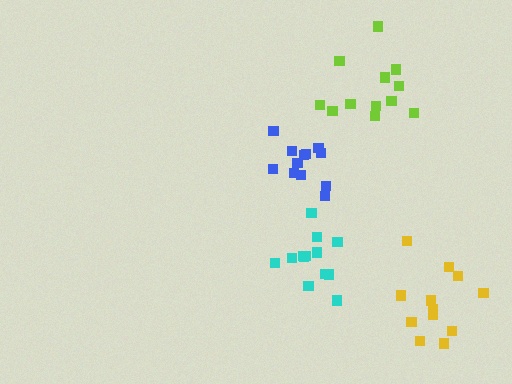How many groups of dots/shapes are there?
There are 4 groups.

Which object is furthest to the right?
The yellow cluster is rightmost.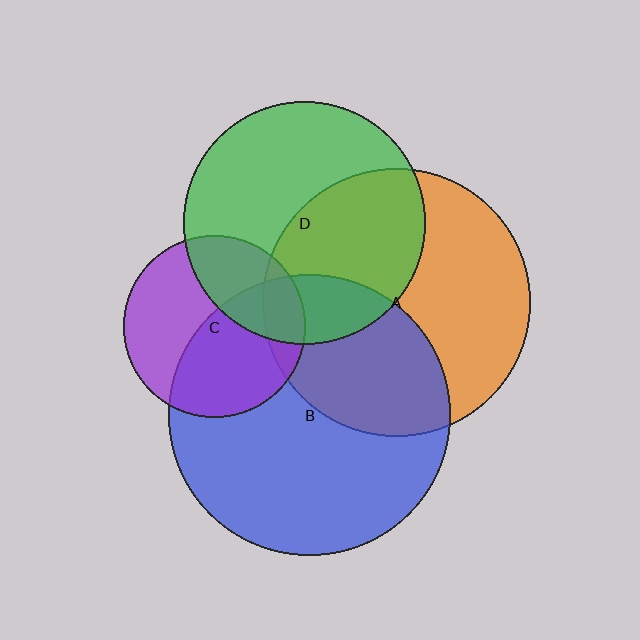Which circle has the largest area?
Circle B (blue).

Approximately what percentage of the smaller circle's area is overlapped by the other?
Approximately 45%.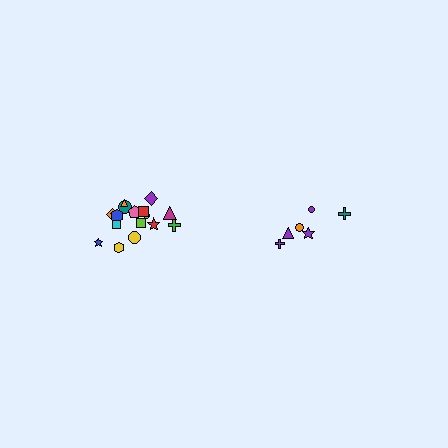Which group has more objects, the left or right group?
The left group.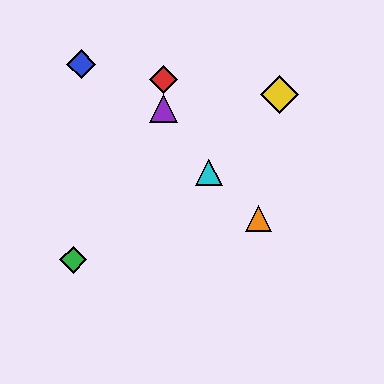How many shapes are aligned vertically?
2 shapes (the red diamond, the purple triangle) are aligned vertically.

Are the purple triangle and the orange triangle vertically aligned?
No, the purple triangle is at x≈164 and the orange triangle is at x≈259.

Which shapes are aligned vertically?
The red diamond, the purple triangle are aligned vertically.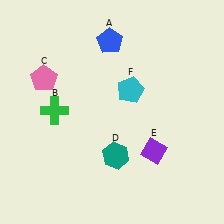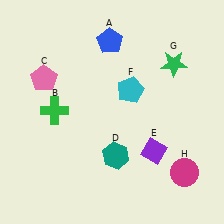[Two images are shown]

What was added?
A green star (G), a magenta circle (H) were added in Image 2.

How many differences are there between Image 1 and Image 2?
There are 2 differences between the two images.